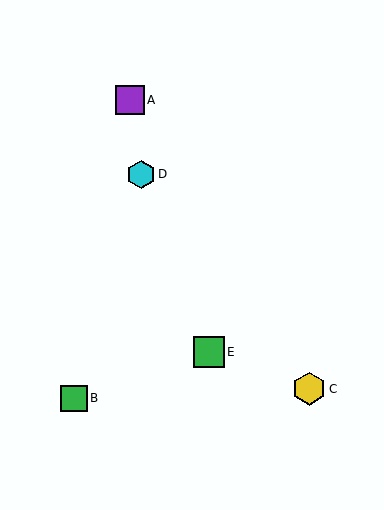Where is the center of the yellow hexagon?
The center of the yellow hexagon is at (309, 389).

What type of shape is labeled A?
Shape A is a purple square.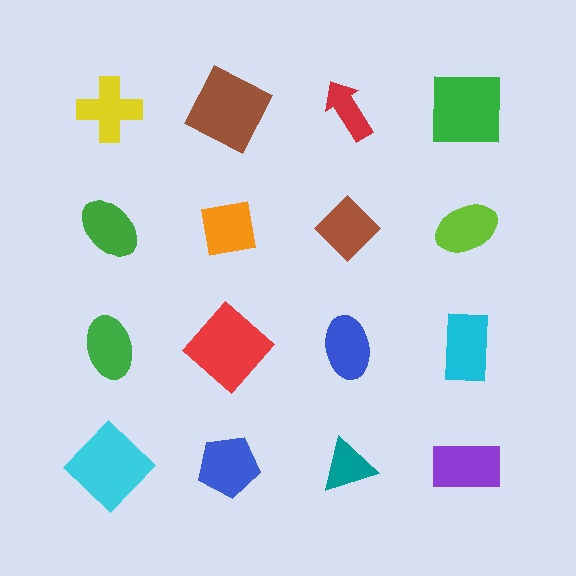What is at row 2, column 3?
A brown diamond.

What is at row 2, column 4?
A lime ellipse.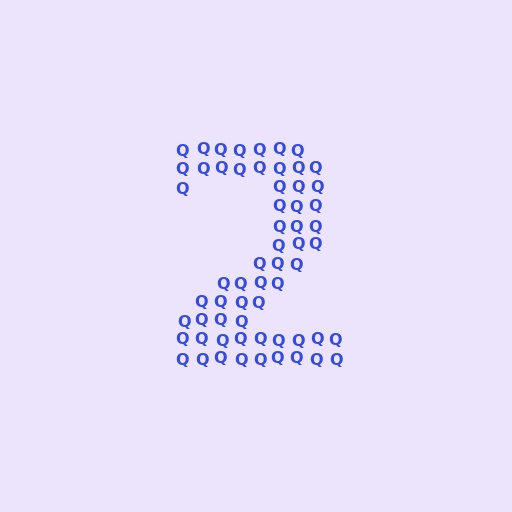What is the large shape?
The large shape is the digit 2.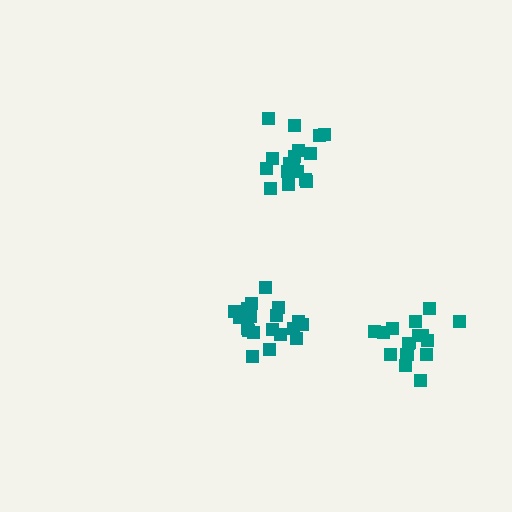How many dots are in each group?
Group 1: 19 dots, Group 2: 17 dots, Group 3: 17 dots (53 total).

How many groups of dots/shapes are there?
There are 3 groups.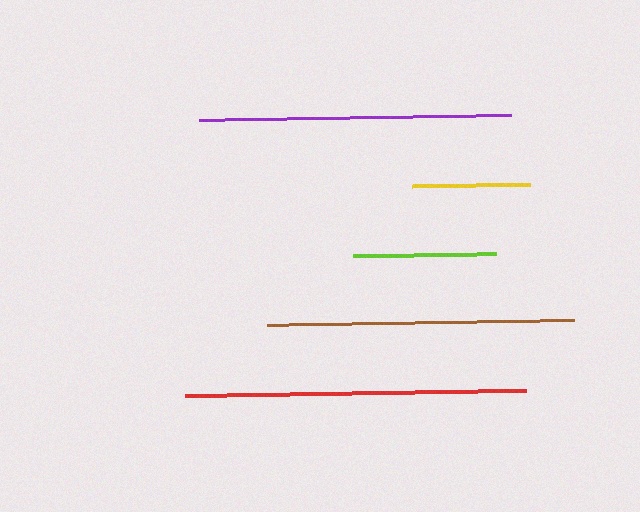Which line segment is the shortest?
The yellow line is the shortest at approximately 118 pixels.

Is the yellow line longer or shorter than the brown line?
The brown line is longer than the yellow line.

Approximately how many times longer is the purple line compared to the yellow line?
The purple line is approximately 2.6 times the length of the yellow line.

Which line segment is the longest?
The red line is the longest at approximately 341 pixels.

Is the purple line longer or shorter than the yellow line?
The purple line is longer than the yellow line.